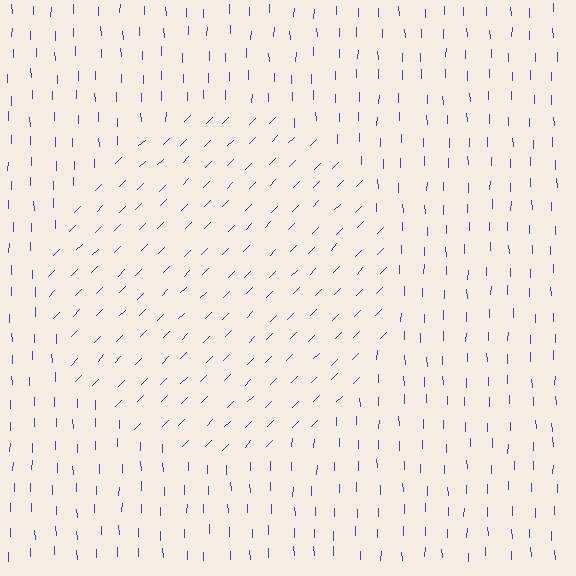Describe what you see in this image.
The image is filled with small blue line segments. A circle region in the image has lines oriented differently from the surrounding lines, creating a visible texture boundary.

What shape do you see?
I see a circle.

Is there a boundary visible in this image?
Yes, there is a texture boundary formed by a change in line orientation.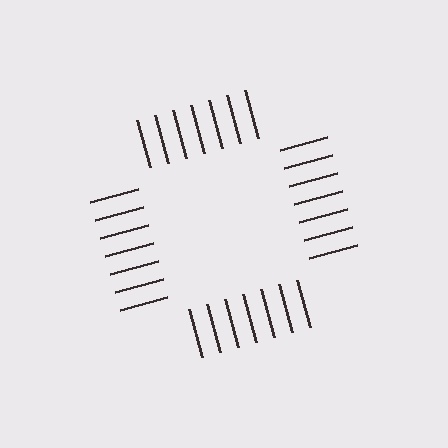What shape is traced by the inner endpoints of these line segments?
An illusory square — the line segments terminate on its edges but no continuous stroke is drawn.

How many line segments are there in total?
28 — 7 along each of the 4 edges.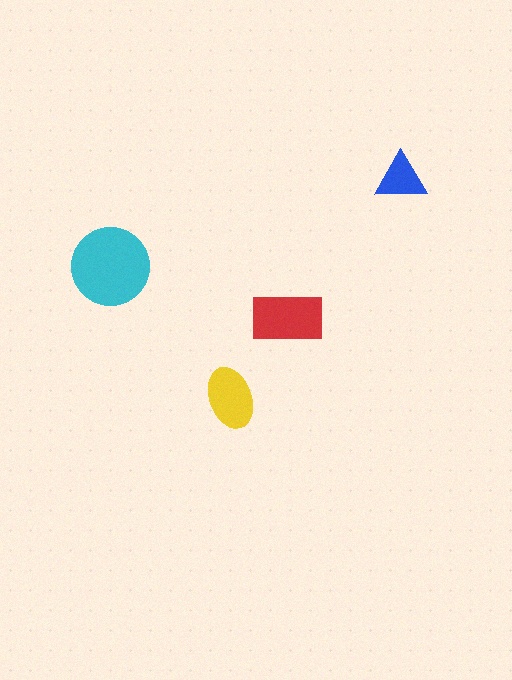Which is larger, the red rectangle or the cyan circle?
The cyan circle.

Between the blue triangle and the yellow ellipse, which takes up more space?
The yellow ellipse.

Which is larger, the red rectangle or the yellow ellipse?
The red rectangle.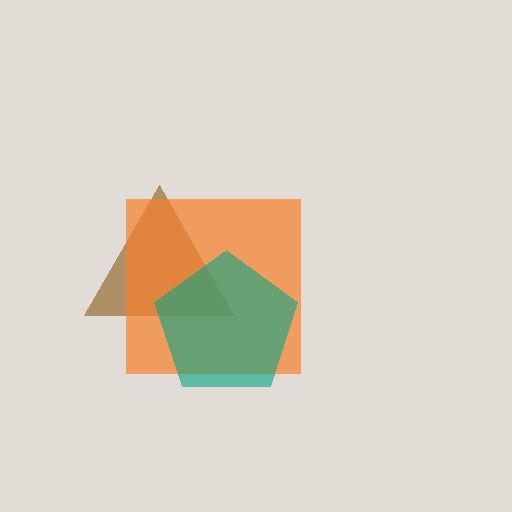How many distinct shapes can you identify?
There are 3 distinct shapes: a brown triangle, an orange square, a teal pentagon.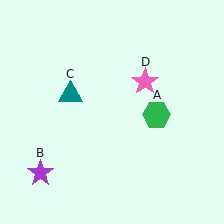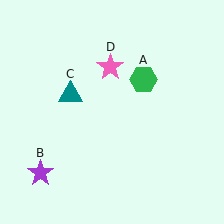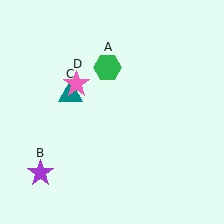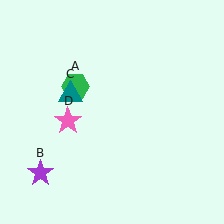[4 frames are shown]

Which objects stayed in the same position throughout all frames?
Purple star (object B) and teal triangle (object C) remained stationary.